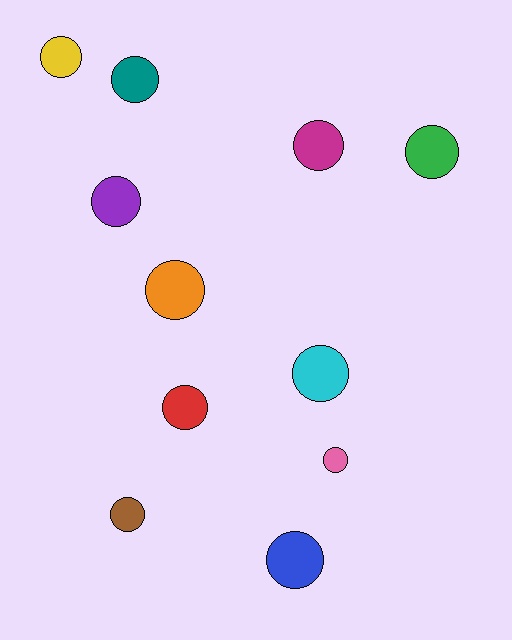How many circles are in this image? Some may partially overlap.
There are 11 circles.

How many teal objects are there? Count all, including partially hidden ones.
There is 1 teal object.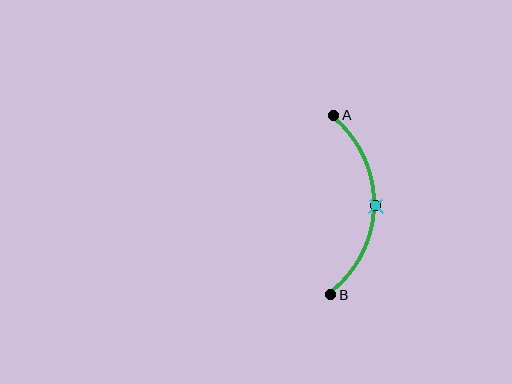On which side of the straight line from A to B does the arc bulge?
The arc bulges to the right of the straight line connecting A and B.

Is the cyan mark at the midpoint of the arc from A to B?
Yes. The cyan mark lies on the arc at equal arc-length from both A and B — it is the arc midpoint.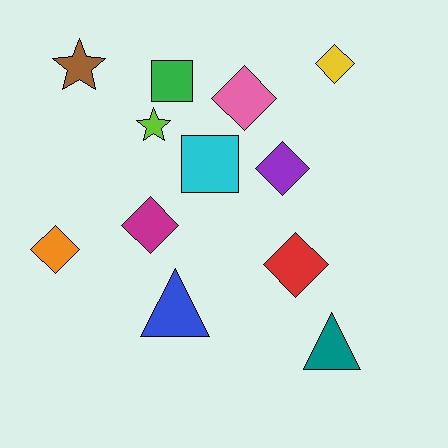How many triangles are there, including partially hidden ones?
There are 2 triangles.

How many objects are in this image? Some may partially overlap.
There are 12 objects.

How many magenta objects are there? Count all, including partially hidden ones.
There is 1 magenta object.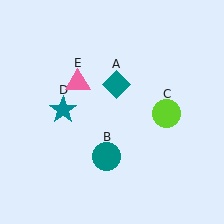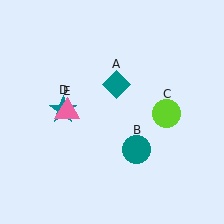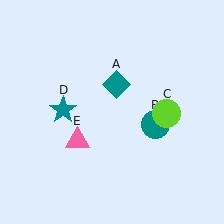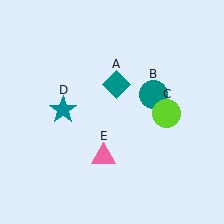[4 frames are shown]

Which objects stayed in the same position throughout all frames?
Teal diamond (object A) and lime circle (object C) and teal star (object D) remained stationary.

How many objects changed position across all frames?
2 objects changed position: teal circle (object B), pink triangle (object E).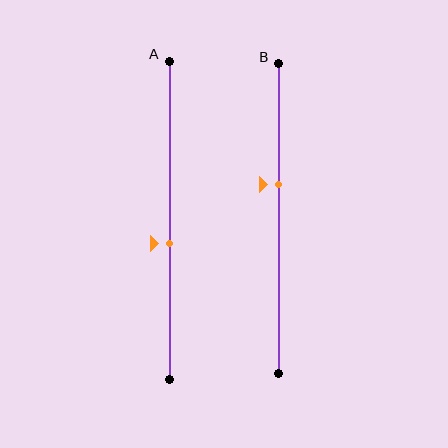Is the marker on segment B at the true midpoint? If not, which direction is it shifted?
No, the marker on segment B is shifted upward by about 11% of the segment length.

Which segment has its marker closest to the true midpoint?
Segment A has its marker closest to the true midpoint.